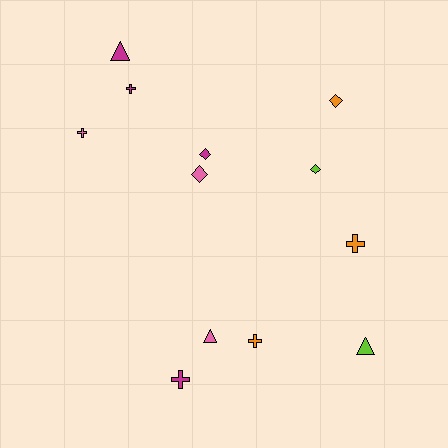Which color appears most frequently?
Magenta, with 4 objects.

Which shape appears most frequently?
Cross, with 5 objects.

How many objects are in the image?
There are 12 objects.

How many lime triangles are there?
There is 1 lime triangle.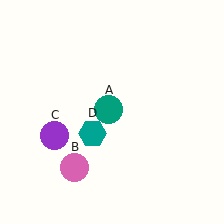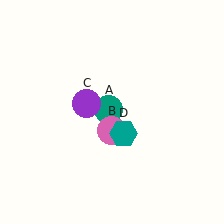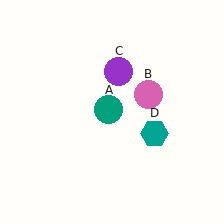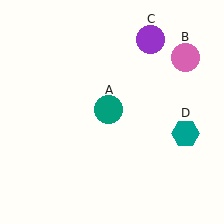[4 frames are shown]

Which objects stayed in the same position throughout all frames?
Teal circle (object A) remained stationary.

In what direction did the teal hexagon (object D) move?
The teal hexagon (object D) moved right.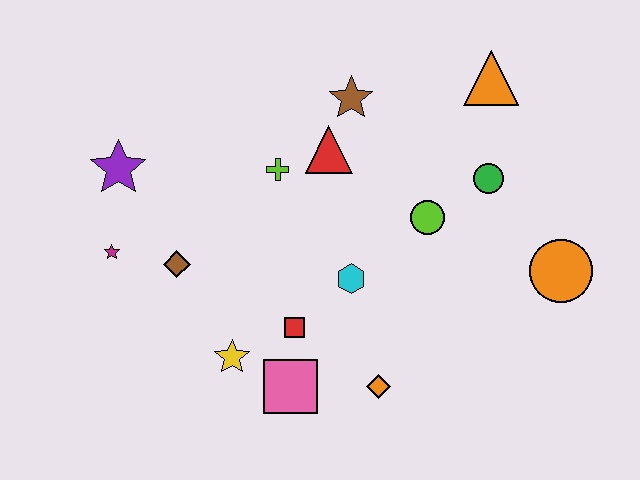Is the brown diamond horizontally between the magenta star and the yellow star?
Yes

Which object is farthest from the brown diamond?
The orange circle is farthest from the brown diamond.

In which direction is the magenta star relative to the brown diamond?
The magenta star is to the left of the brown diamond.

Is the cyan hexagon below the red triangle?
Yes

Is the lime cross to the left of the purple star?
No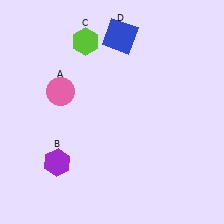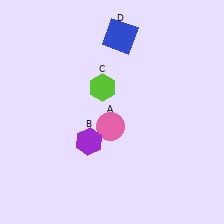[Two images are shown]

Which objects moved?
The objects that moved are: the pink circle (A), the purple hexagon (B), the lime hexagon (C).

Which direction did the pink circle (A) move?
The pink circle (A) moved right.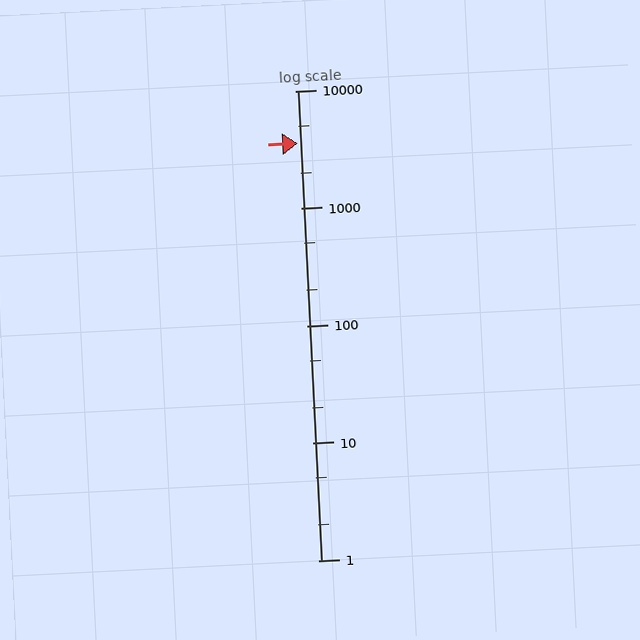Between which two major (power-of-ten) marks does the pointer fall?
The pointer is between 1000 and 10000.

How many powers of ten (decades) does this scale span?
The scale spans 4 decades, from 1 to 10000.